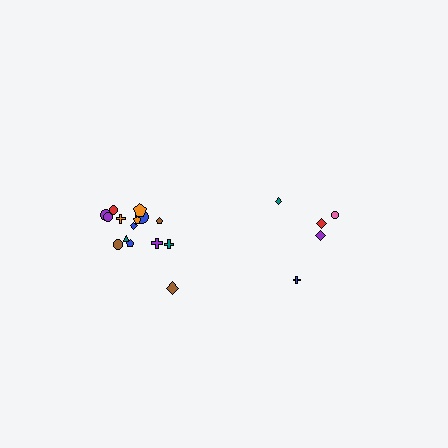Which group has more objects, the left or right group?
The left group.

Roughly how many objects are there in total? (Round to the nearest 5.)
Roughly 20 objects in total.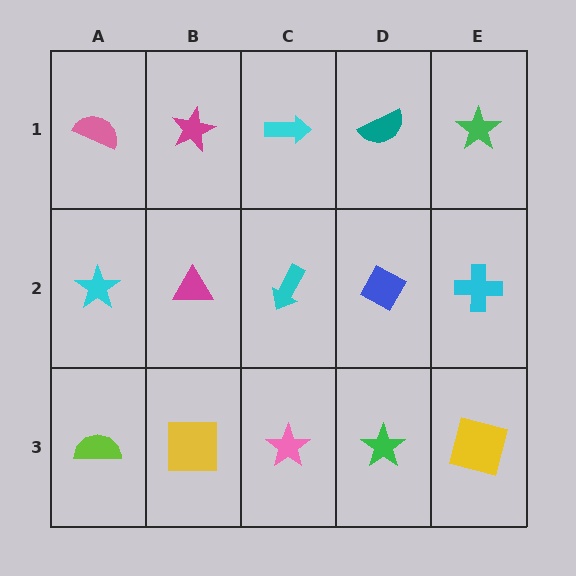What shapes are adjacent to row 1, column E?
A cyan cross (row 2, column E), a teal semicircle (row 1, column D).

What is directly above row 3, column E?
A cyan cross.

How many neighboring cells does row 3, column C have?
3.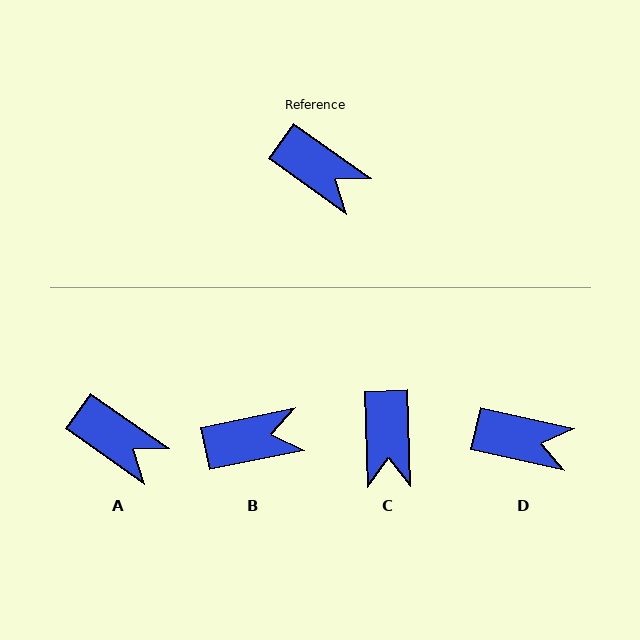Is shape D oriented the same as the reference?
No, it is off by about 23 degrees.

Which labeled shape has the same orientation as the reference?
A.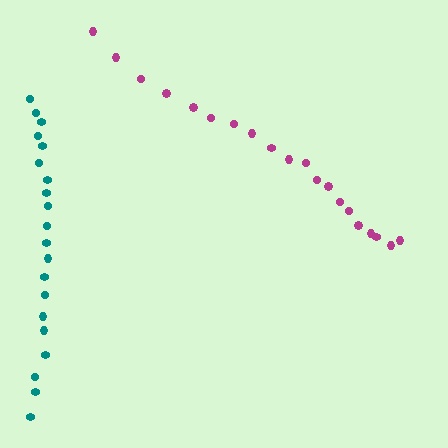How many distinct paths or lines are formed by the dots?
There are 2 distinct paths.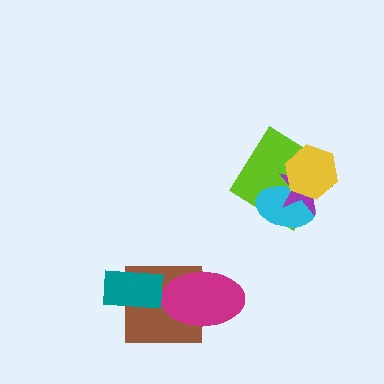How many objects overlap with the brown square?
2 objects overlap with the brown square.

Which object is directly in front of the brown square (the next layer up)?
The magenta ellipse is directly in front of the brown square.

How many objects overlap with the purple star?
3 objects overlap with the purple star.